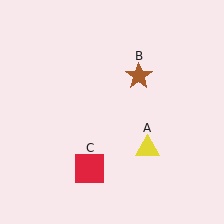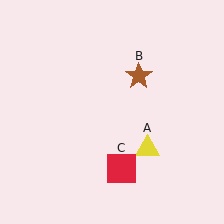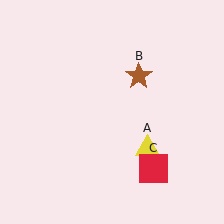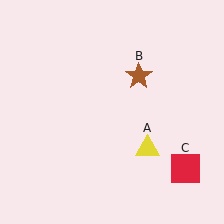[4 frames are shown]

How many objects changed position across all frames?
1 object changed position: red square (object C).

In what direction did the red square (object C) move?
The red square (object C) moved right.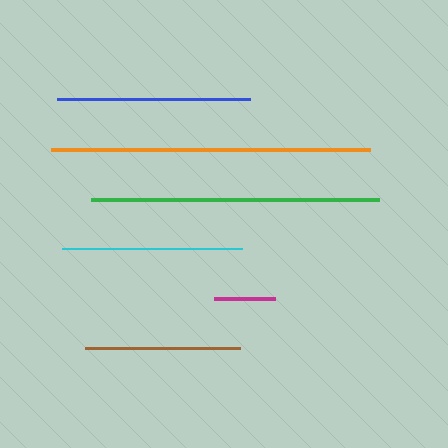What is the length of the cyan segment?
The cyan segment is approximately 180 pixels long.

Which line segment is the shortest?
The magenta line is the shortest at approximately 61 pixels.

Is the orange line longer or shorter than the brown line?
The orange line is longer than the brown line.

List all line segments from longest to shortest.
From longest to shortest: orange, green, blue, cyan, brown, magenta.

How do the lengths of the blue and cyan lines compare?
The blue and cyan lines are approximately the same length.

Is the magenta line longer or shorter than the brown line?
The brown line is longer than the magenta line.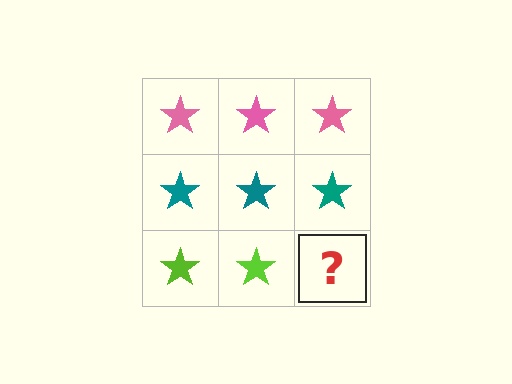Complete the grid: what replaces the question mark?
The question mark should be replaced with a lime star.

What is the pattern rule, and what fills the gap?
The rule is that each row has a consistent color. The gap should be filled with a lime star.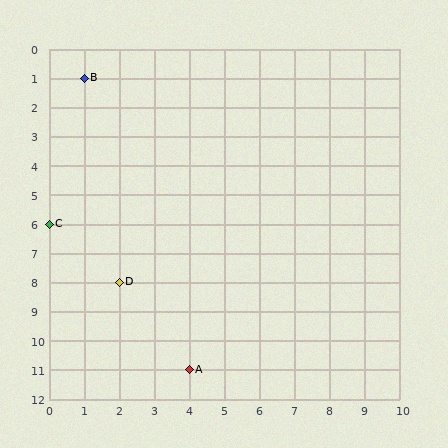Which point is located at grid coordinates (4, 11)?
Point A is at (4, 11).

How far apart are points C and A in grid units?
Points C and A are 4 columns and 5 rows apart (about 6.4 grid units diagonally).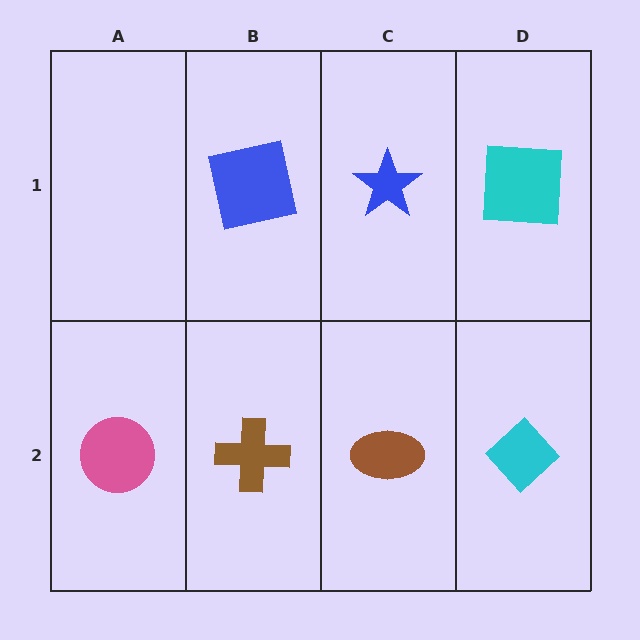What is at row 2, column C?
A brown ellipse.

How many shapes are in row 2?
4 shapes.